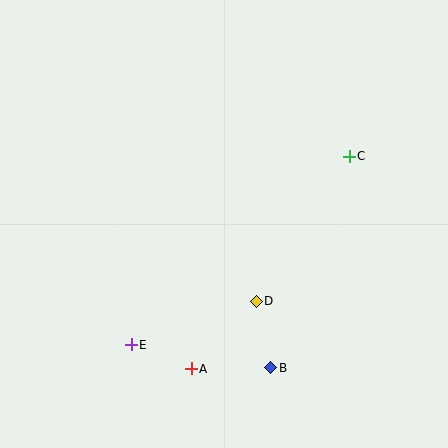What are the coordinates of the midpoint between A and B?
The midpoint between A and B is at (231, 368).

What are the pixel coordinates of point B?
Point B is at (271, 368).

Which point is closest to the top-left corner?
Point E is closest to the top-left corner.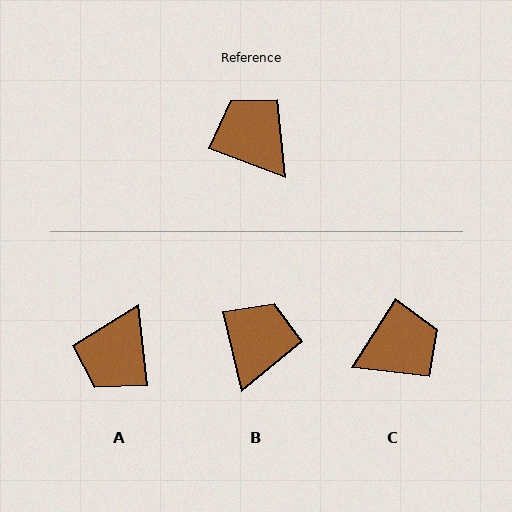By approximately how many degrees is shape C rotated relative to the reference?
Approximately 102 degrees clockwise.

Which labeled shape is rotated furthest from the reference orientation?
A, about 117 degrees away.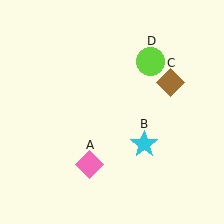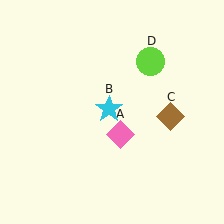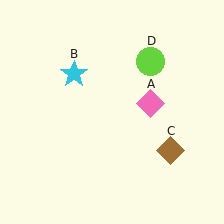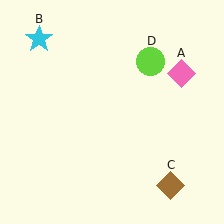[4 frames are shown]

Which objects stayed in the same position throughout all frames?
Lime circle (object D) remained stationary.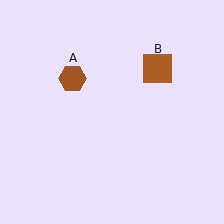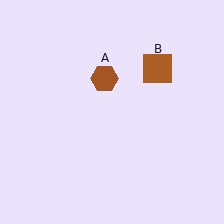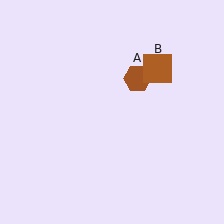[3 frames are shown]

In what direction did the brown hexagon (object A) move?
The brown hexagon (object A) moved right.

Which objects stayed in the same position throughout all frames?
Brown square (object B) remained stationary.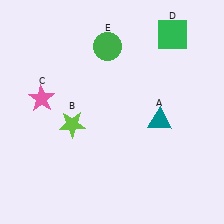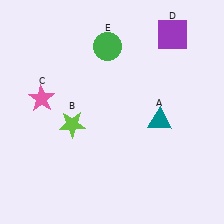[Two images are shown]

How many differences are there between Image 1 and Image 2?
There is 1 difference between the two images.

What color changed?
The square (D) changed from green in Image 1 to purple in Image 2.